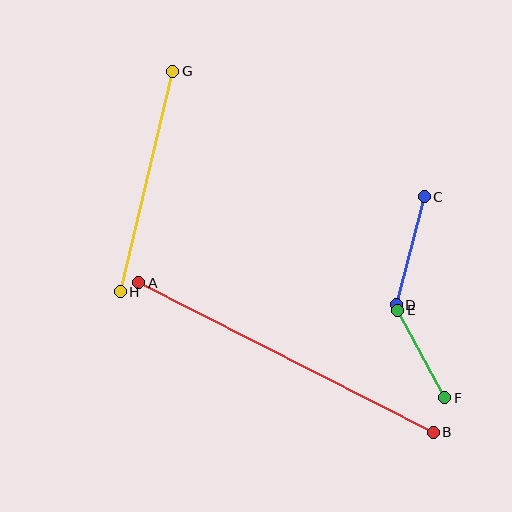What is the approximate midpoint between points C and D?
The midpoint is at approximately (410, 251) pixels.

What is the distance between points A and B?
The distance is approximately 330 pixels.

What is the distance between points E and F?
The distance is approximately 99 pixels.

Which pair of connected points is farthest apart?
Points A and B are farthest apart.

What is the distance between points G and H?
The distance is approximately 227 pixels.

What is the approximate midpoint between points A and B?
The midpoint is at approximately (286, 358) pixels.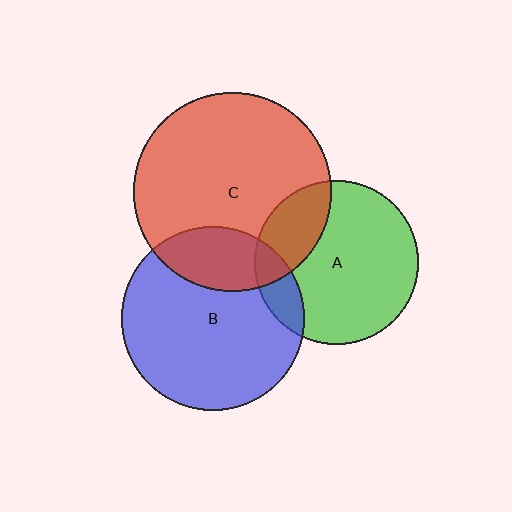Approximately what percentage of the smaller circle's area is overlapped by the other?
Approximately 15%.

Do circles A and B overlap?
Yes.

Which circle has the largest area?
Circle C (red).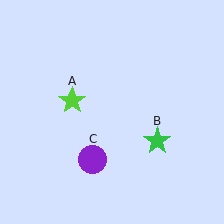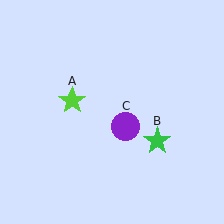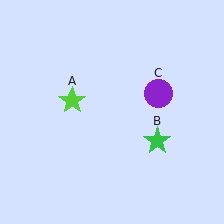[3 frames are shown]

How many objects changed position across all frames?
1 object changed position: purple circle (object C).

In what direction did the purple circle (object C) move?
The purple circle (object C) moved up and to the right.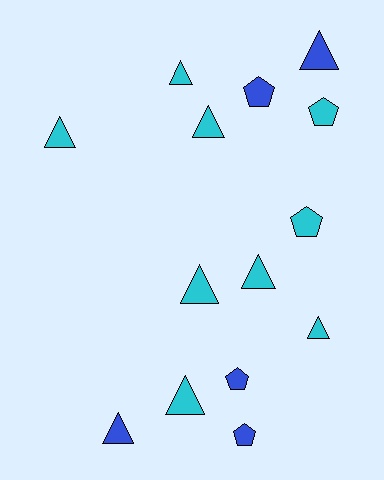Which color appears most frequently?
Cyan, with 9 objects.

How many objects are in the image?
There are 14 objects.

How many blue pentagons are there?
There are 3 blue pentagons.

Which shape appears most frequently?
Triangle, with 9 objects.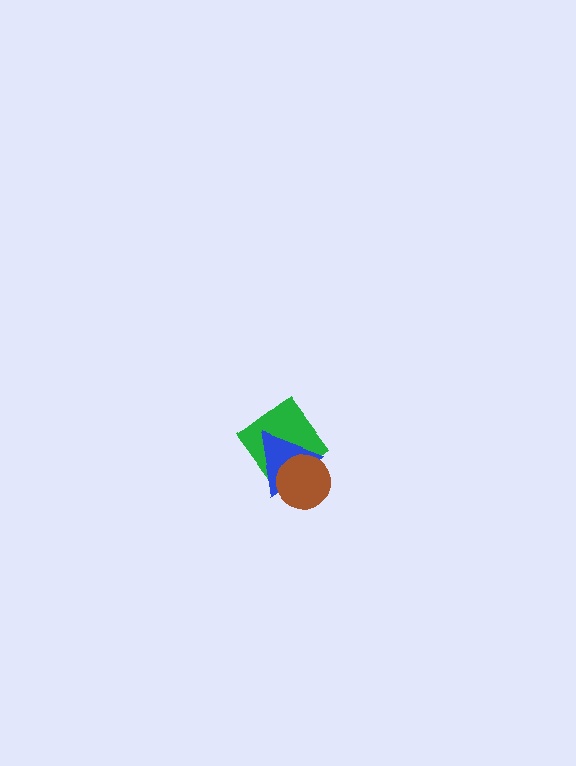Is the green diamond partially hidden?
Yes, it is partially covered by another shape.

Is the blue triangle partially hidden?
Yes, it is partially covered by another shape.